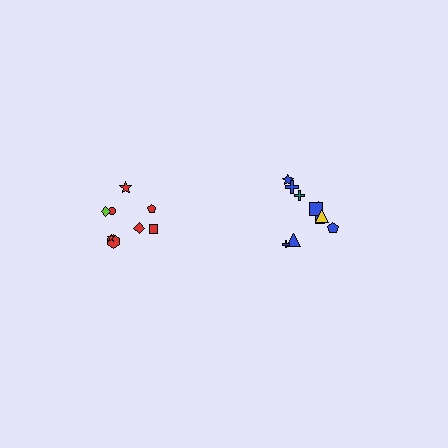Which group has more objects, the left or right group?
The right group.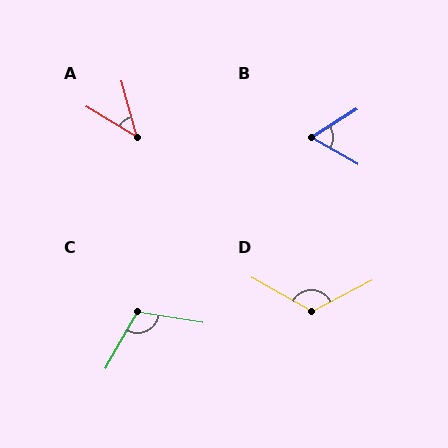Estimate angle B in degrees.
Approximately 61 degrees.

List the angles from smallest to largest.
A (43°), B (61°), C (111°), D (123°).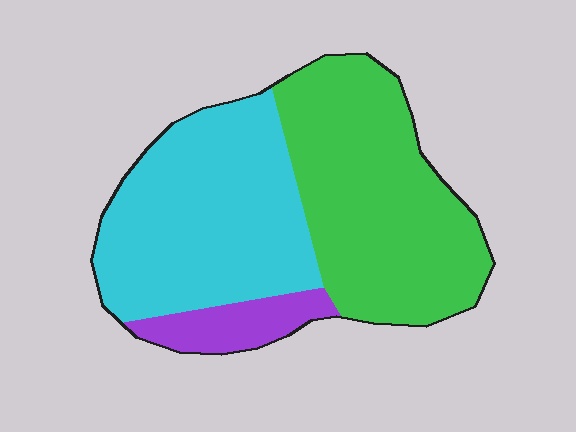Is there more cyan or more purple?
Cyan.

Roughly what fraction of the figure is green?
Green covers roughly 45% of the figure.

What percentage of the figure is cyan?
Cyan covers around 45% of the figure.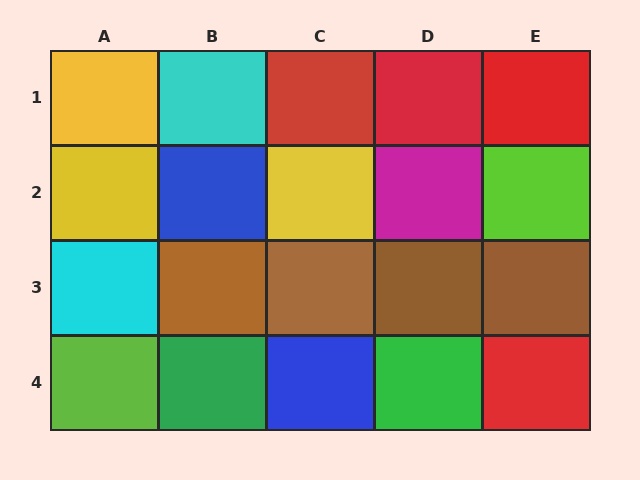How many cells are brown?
4 cells are brown.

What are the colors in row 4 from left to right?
Lime, green, blue, green, red.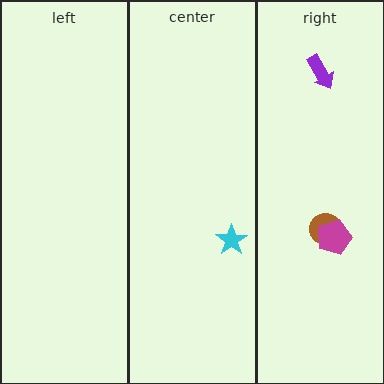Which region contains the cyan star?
The center region.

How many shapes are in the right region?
3.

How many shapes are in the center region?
1.